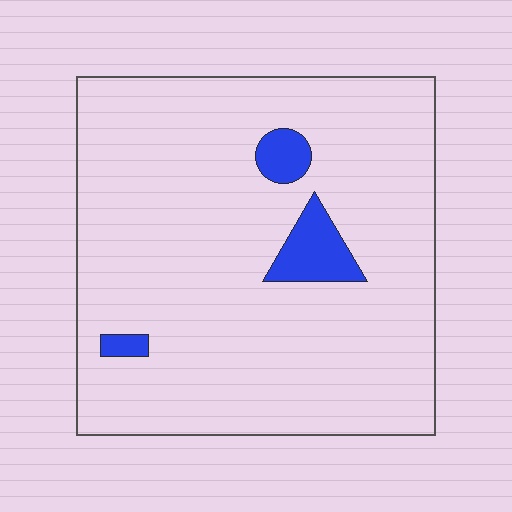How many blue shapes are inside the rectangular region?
3.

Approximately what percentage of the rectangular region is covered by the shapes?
Approximately 5%.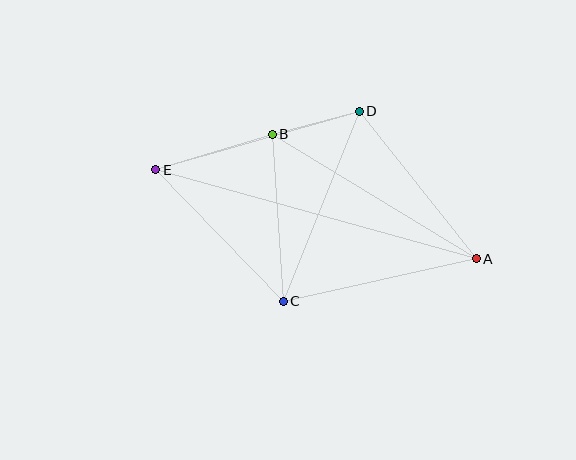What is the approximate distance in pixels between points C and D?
The distance between C and D is approximately 205 pixels.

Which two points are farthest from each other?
Points A and E are farthest from each other.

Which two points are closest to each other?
Points B and D are closest to each other.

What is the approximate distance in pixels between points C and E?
The distance between C and E is approximately 183 pixels.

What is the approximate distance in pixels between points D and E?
The distance between D and E is approximately 212 pixels.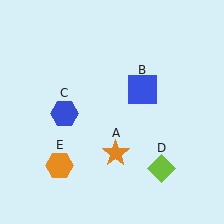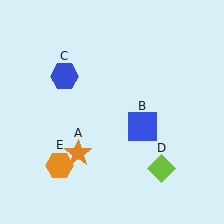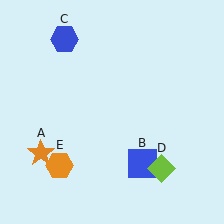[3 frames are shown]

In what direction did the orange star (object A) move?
The orange star (object A) moved left.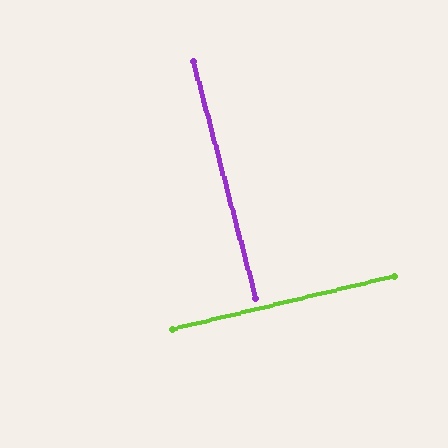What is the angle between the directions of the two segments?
Approximately 89 degrees.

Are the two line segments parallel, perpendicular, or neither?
Perpendicular — they meet at approximately 89°.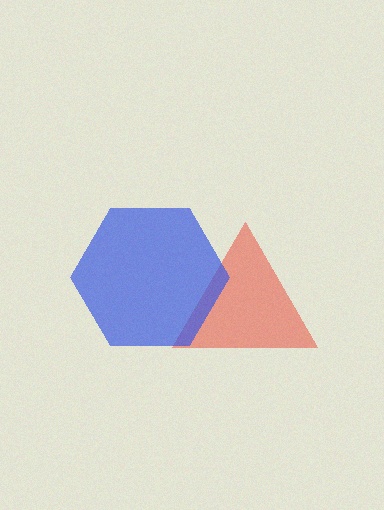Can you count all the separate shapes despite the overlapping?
Yes, there are 2 separate shapes.